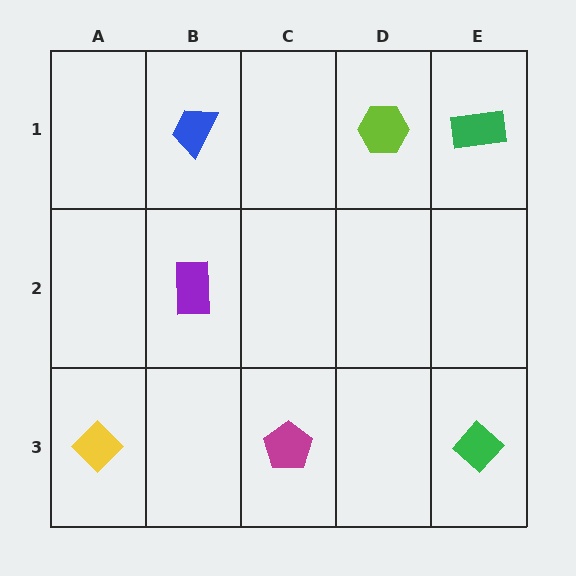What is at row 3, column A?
A yellow diamond.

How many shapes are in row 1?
3 shapes.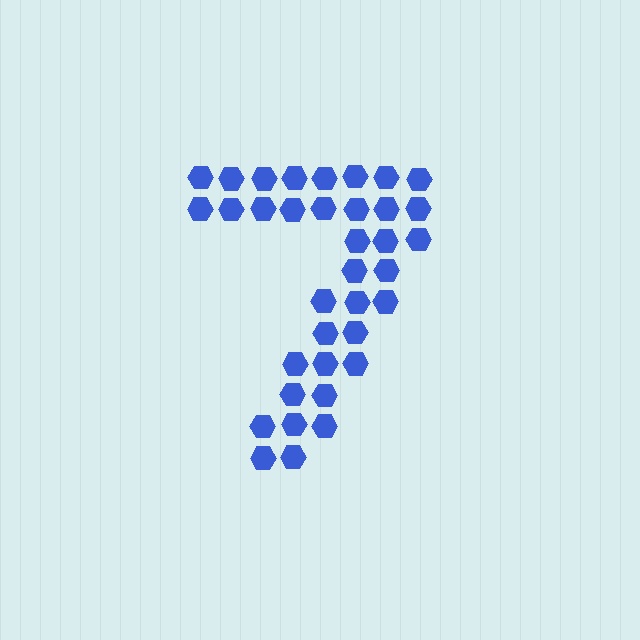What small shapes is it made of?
It is made of small hexagons.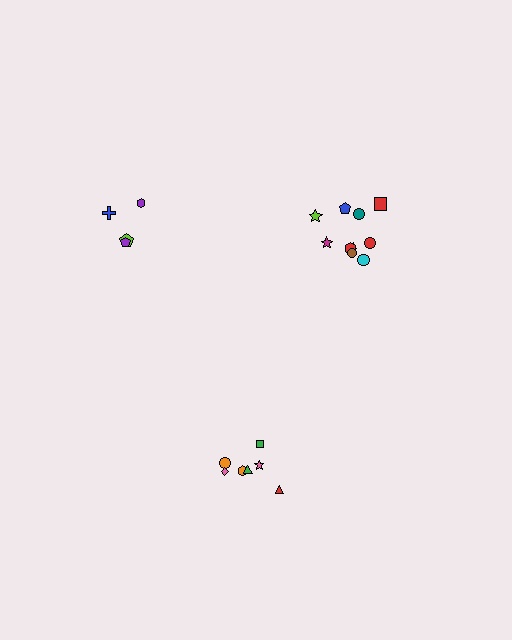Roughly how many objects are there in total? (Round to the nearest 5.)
Roughly 20 objects in total.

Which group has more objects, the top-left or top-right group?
The top-right group.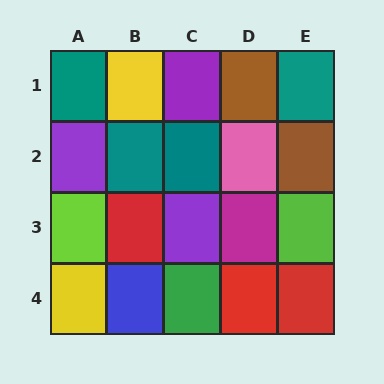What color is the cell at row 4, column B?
Blue.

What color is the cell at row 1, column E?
Teal.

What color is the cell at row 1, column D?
Brown.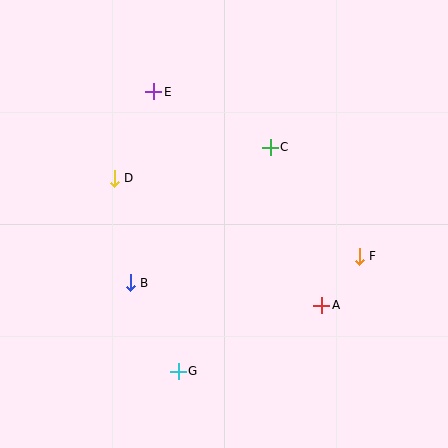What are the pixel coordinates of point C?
Point C is at (270, 147).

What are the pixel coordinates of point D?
Point D is at (114, 178).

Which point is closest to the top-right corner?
Point C is closest to the top-right corner.